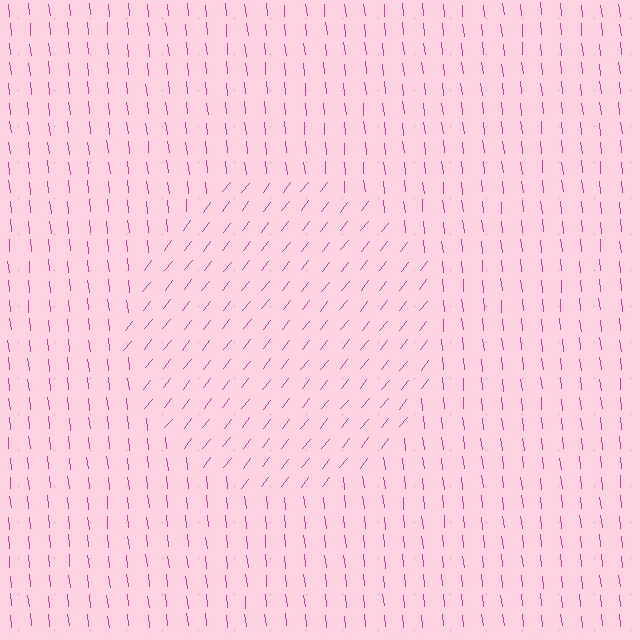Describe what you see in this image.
The image is filled with small magenta line segments. A circle region in the image has lines oriented differently from the surrounding lines, creating a visible texture boundary.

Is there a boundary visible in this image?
Yes, there is a texture boundary formed by a change in line orientation.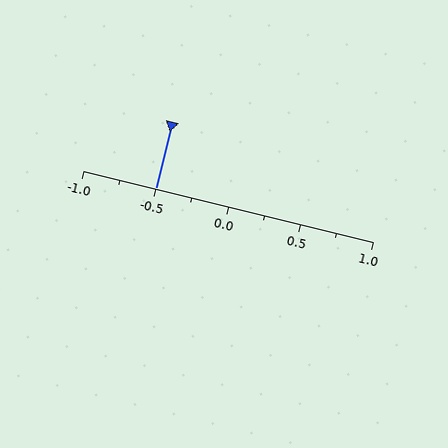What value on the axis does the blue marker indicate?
The marker indicates approximately -0.5.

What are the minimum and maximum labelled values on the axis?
The axis runs from -1.0 to 1.0.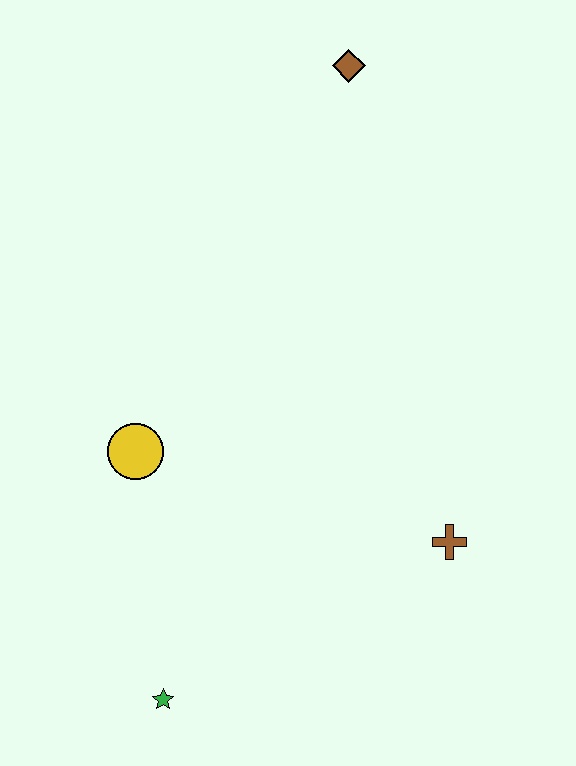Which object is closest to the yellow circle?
The green star is closest to the yellow circle.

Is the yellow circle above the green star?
Yes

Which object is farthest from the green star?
The brown diamond is farthest from the green star.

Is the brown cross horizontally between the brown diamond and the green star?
No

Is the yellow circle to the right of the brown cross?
No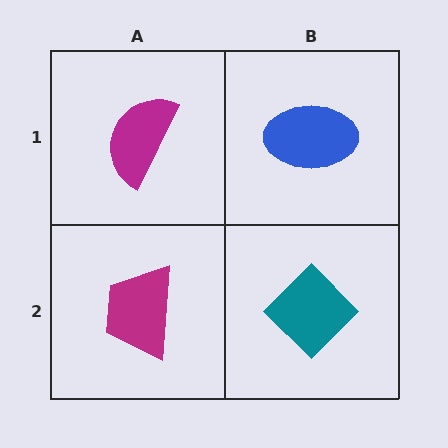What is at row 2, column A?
A magenta trapezoid.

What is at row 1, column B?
A blue ellipse.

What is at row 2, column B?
A teal diamond.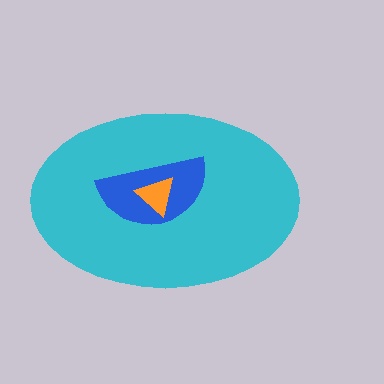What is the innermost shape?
The orange triangle.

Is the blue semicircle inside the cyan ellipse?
Yes.